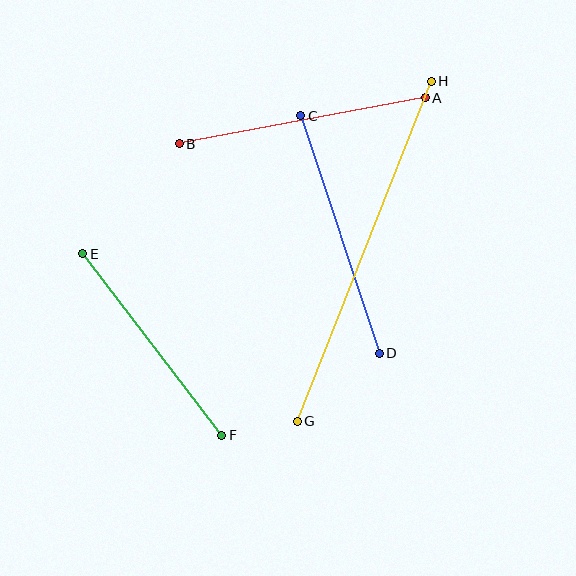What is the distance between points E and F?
The distance is approximately 229 pixels.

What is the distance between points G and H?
The distance is approximately 365 pixels.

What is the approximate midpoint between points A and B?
The midpoint is at approximately (302, 121) pixels.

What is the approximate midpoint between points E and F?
The midpoint is at approximately (152, 345) pixels.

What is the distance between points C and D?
The distance is approximately 250 pixels.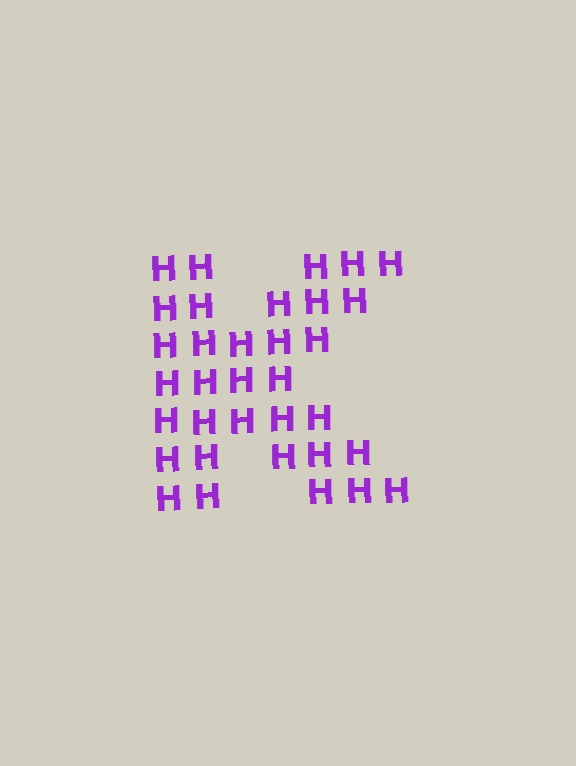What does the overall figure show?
The overall figure shows the letter K.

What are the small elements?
The small elements are letter H's.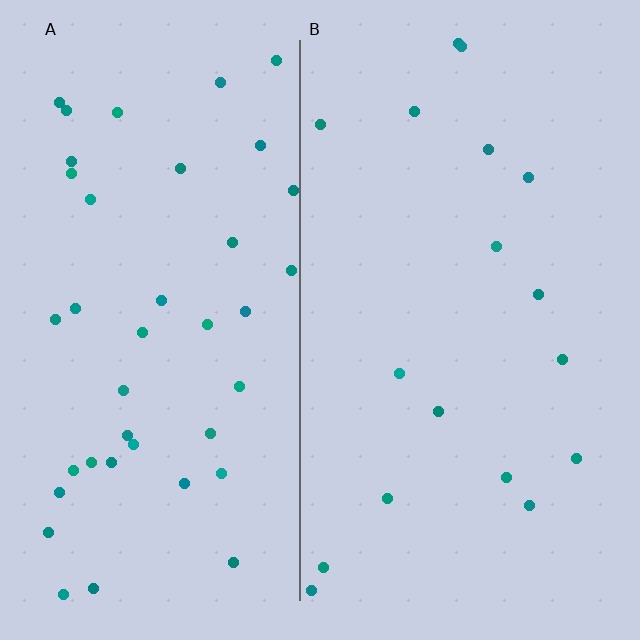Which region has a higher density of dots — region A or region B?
A (the left).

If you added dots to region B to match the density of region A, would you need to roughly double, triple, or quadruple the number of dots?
Approximately double.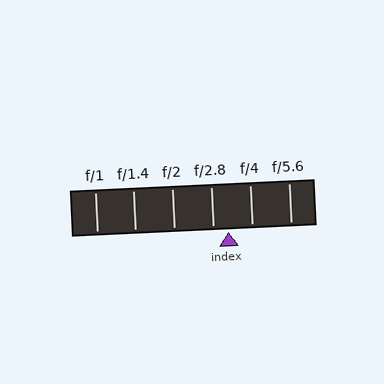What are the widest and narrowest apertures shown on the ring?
The widest aperture shown is f/1 and the narrowest is f/5.6.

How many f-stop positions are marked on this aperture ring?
There are 6 f-stop positions marked.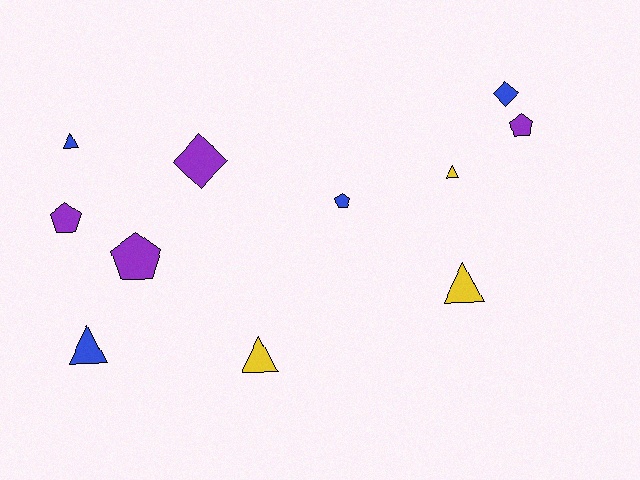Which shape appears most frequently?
Triangle, with 5 objects.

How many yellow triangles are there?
There are 3 yellow triangles.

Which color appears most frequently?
Blue, with 4 objects.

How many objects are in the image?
There are 11 objects.